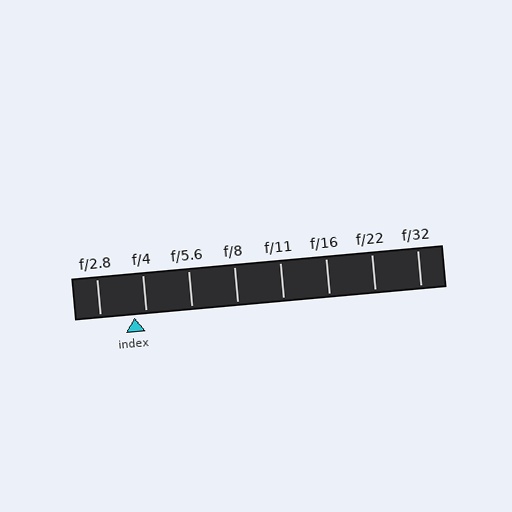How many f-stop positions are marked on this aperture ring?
There are 8 f-stop positions marked.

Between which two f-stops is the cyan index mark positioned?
The index mark is between f/2.8 and f/4.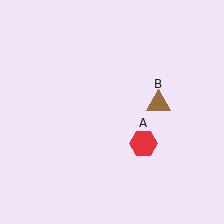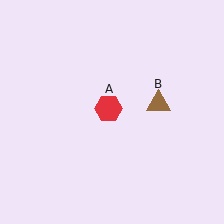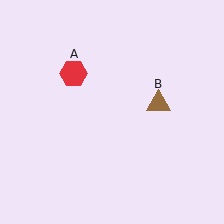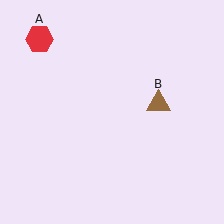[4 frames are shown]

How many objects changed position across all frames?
1 object changed position: red hexagon (object A).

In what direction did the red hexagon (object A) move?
The red hexagon (object A) moved up and to the left.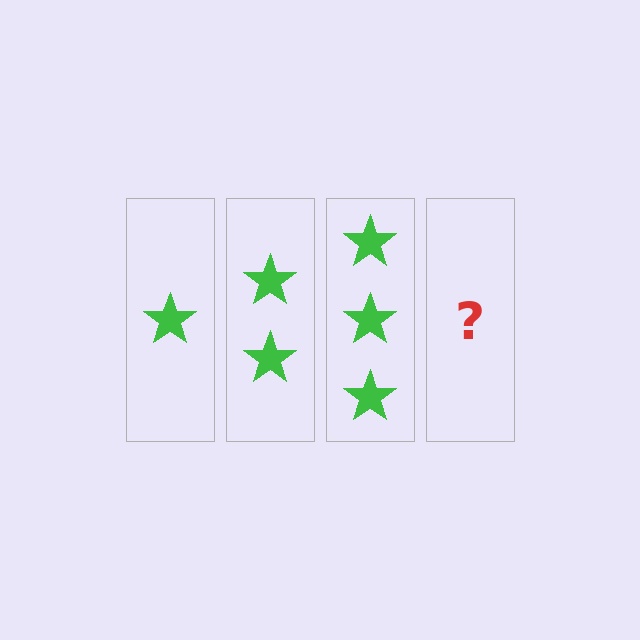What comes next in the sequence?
The next element should be 4 stars.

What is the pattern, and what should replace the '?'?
The pattern is that each step adds one more star. The '?' should be 4 stars.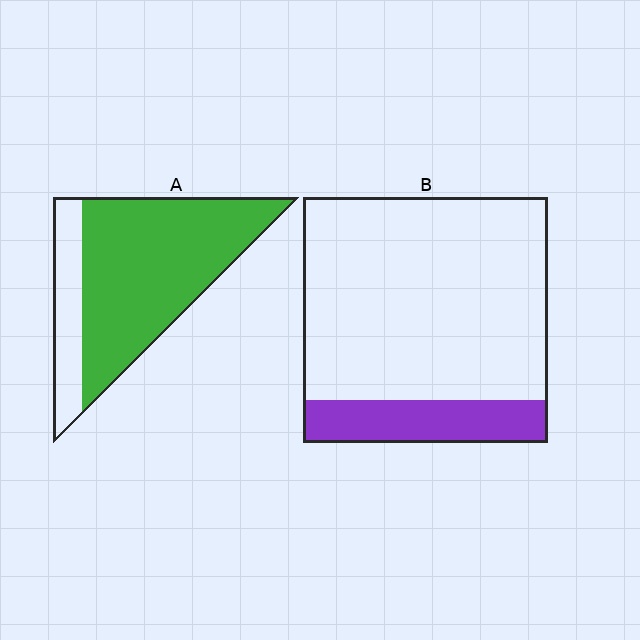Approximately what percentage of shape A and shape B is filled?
A is approximately 80% and B is approximately 15%.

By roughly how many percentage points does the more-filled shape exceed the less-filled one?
By roughly 60 percentage points (A over B).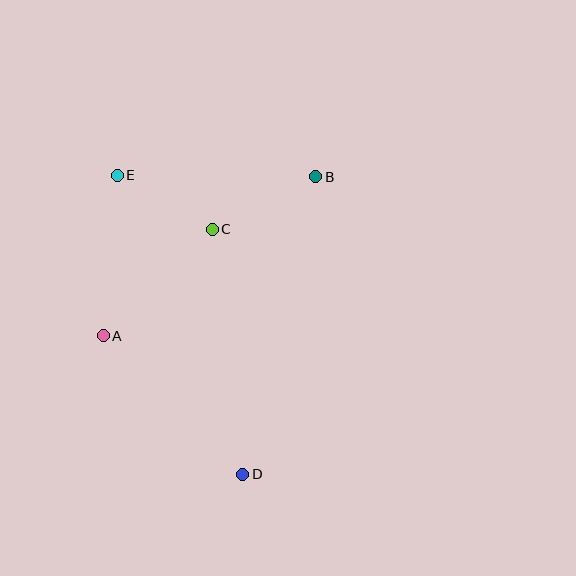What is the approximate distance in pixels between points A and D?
The distance between A and D is approximately 196 pixels.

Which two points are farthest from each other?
Points D and E are farthest from each other.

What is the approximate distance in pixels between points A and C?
The distance between A and C is approximately 152 pixels.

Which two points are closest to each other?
Points C and E are closest to each other.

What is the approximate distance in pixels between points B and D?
The distance between B and D is approximately 306 pixels.